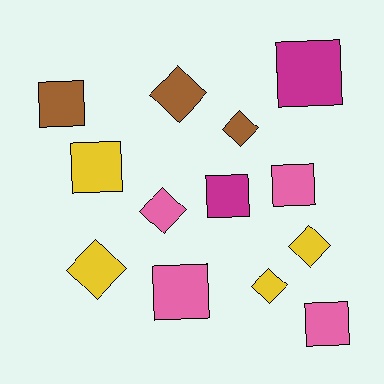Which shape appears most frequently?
Square, with 7 objects.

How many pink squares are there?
There are 3 pink squares.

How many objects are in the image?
There are 13 objects.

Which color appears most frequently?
Yellow, with 4 objects.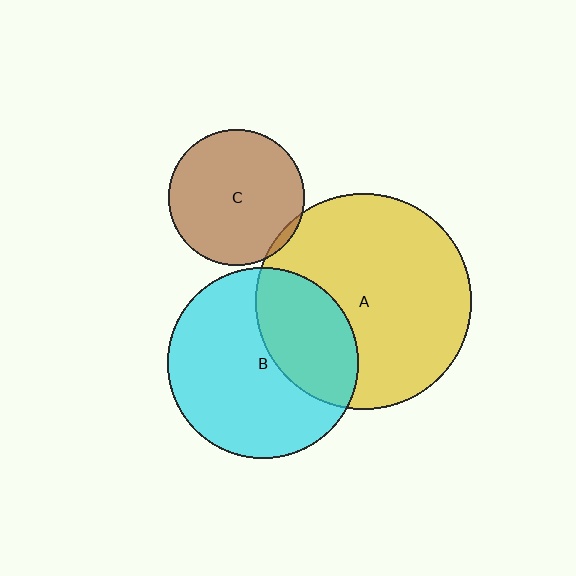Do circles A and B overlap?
Yes.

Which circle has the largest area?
Circle A (yellow).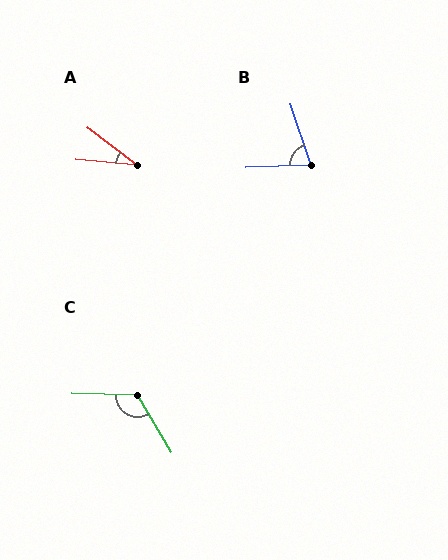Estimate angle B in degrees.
Approximately 73 degrees.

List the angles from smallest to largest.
A (32°), B (73°), C (122°).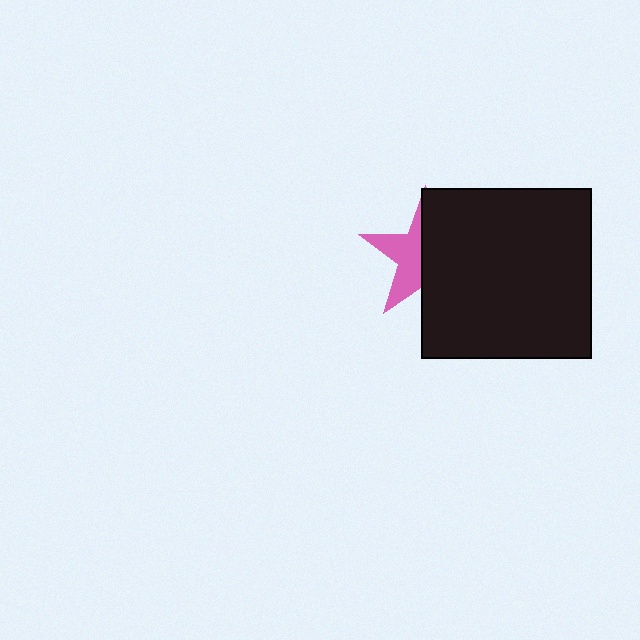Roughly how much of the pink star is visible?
A small part of it is visible (roughly 44%).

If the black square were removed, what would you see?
You would see the complete pink star.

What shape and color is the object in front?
The object in front is a black square.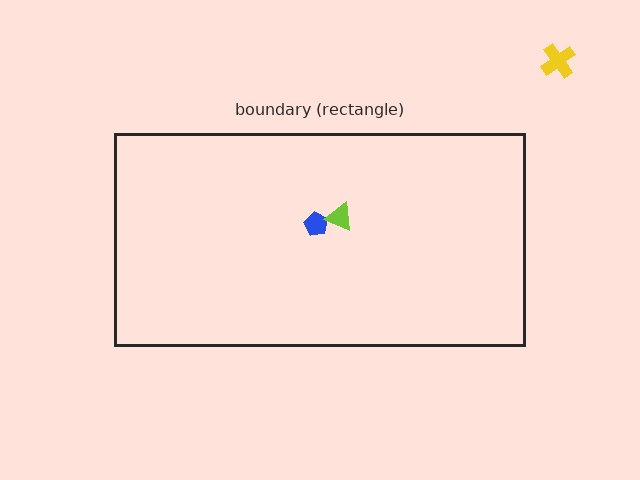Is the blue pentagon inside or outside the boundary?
Inside.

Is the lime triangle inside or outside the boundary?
Inside.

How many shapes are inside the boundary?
2 inside, 1 outside.